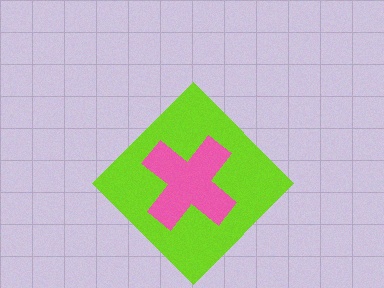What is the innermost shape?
The pink cross.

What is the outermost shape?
The lime diamond.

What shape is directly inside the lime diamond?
The pink cross.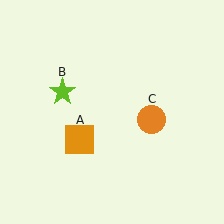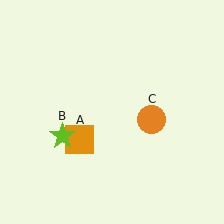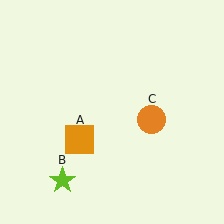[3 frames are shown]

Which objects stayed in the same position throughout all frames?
Orange square (object A) and orange circle (object C) remained stationary.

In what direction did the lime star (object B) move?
The lime star (object B) moved down.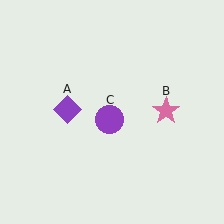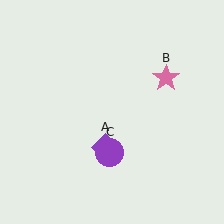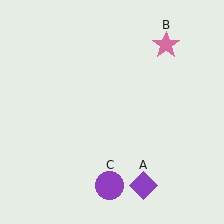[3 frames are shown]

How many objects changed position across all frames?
3 objects changed position: purple diamond (object A), pink star (object B), purple circle (object C).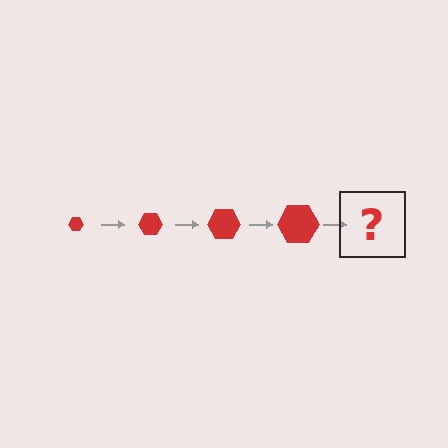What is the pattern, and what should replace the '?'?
The pattern is that the hexagon gets progressively larger each step. The '?' should be a red hexagon, larger than the previous one.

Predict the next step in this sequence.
The next step is a red hexagon, larger than the previous one.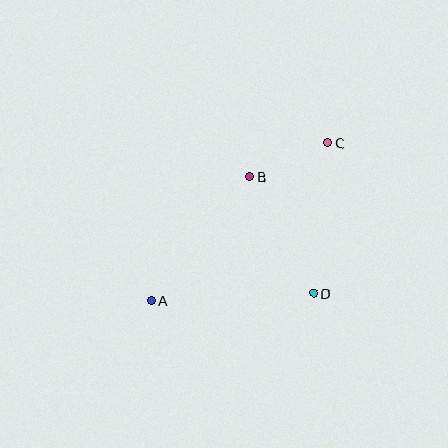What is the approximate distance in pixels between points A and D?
The distance between A and D is approximately 163 pixels.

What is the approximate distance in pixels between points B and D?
The distance between B and D is approximately 133 pixels.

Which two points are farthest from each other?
Points A and C are farthest from each other.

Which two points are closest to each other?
Points B and C are closest to each other.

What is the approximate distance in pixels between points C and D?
The distance between C and D is approximately 151 pixels.